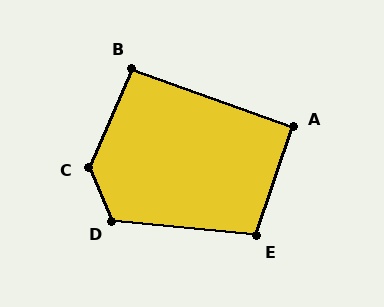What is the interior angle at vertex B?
Approximately 94 degrees (approximately right).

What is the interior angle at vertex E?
Approximately 102 degrees (obtuse).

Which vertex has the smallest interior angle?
A, at approximately 91 degrees.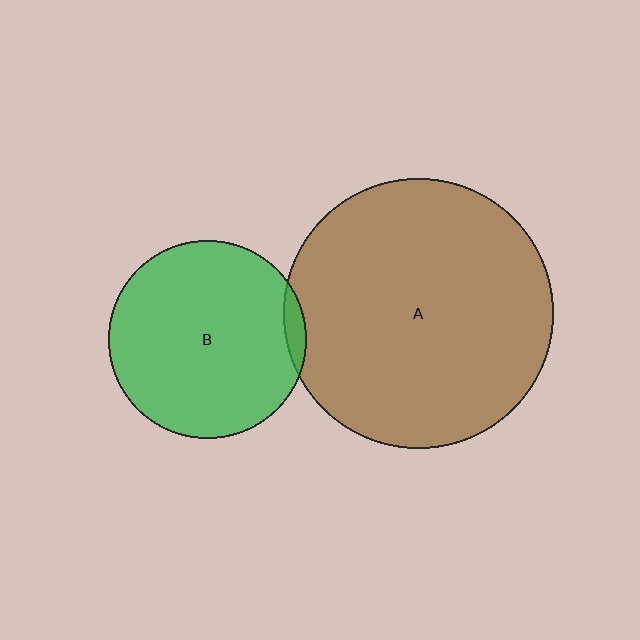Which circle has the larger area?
Circle A (brown).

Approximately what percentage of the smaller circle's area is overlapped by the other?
Approximately 5%.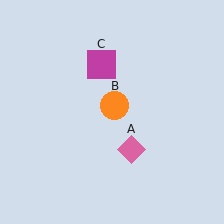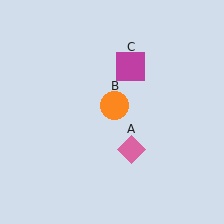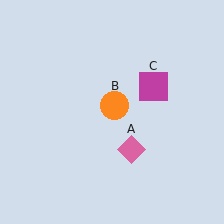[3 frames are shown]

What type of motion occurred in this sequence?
The magenta square (object C) rotated clockwise around the center of the scene.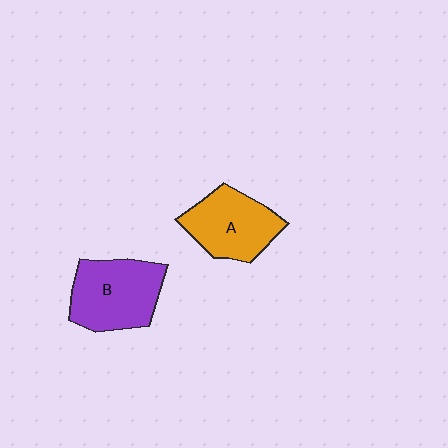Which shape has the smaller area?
Shape A (orange).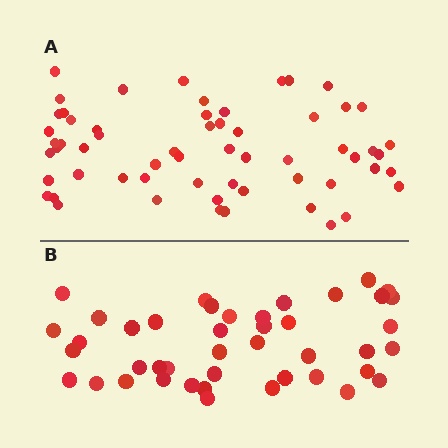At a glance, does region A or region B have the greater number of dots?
Region A (the top region) has more dots.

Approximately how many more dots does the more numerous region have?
Region A has approximately 15 more dots than region B.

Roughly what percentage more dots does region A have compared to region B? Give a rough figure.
About 40% more.